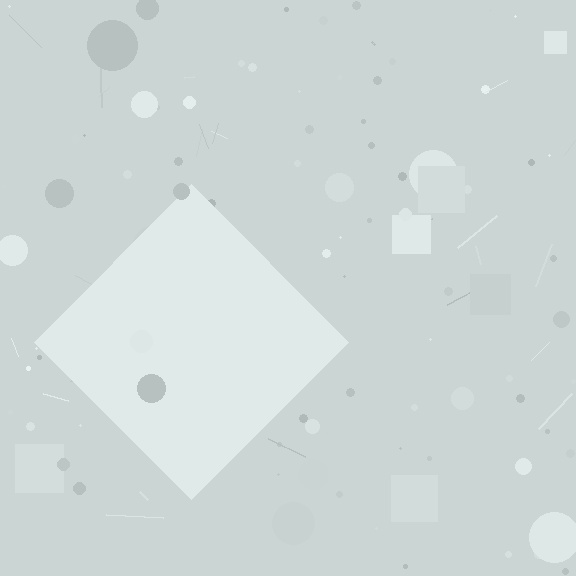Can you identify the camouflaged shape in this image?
The camouflaged shape is a diamond.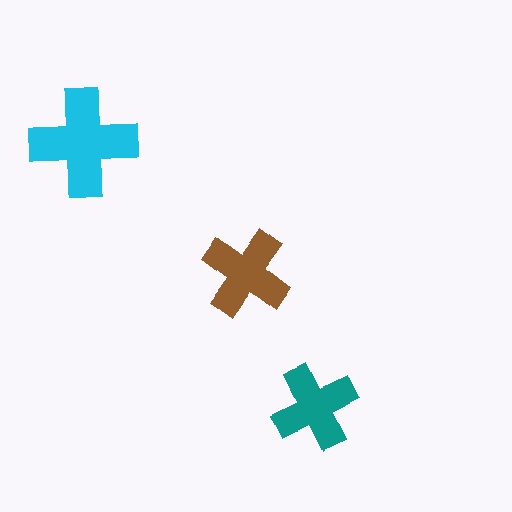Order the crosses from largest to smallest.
the cyan one, the brown one, the teal one.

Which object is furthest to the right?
The teal cross is rightmost.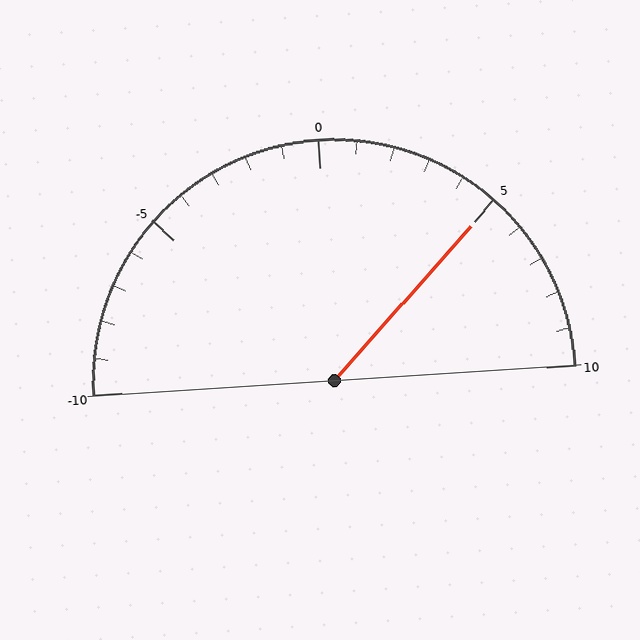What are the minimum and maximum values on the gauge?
The gauge ranges from -10 to 10.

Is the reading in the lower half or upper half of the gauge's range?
The reading is in the upper half of the range (-10 to 10).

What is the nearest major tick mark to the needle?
The nearest major tick mark is 5.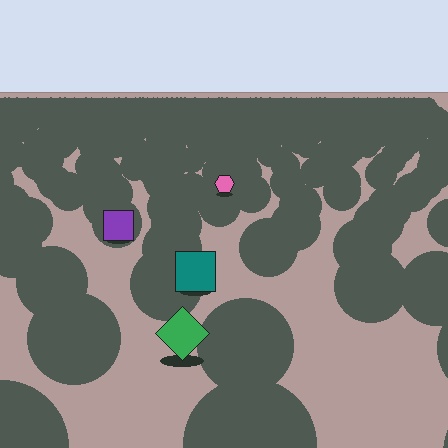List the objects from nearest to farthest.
From nearest to farthest: the green diamond, the teal square, the purple square, the pink hexagon.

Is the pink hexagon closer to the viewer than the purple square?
No. The purple square is closer — you can tell from the texture gradient: the ground texture is coarser near it.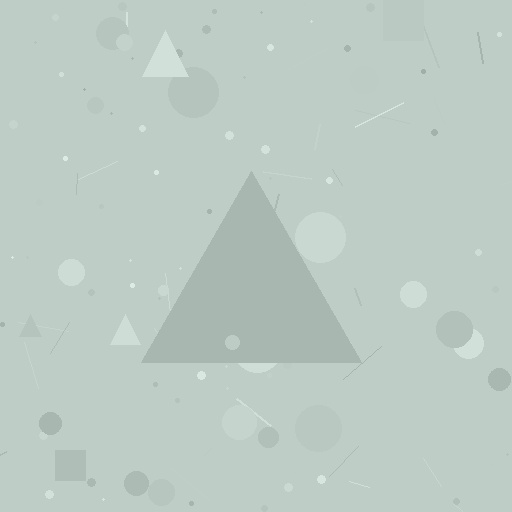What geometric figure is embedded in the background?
A triangle is embedded in the background.